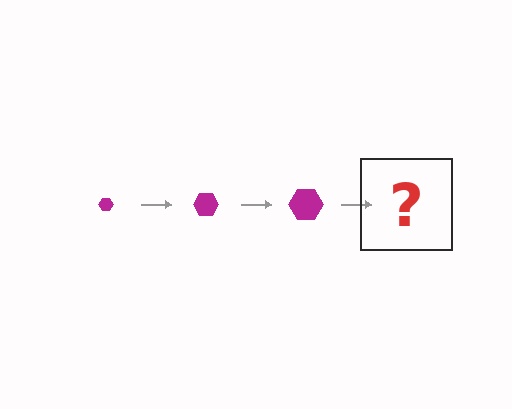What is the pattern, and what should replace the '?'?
The pattern is that the hexagon gets progressively larger each step. The '?' should be a magenta hexagon, larger than the previous one.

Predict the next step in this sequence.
The next step is a magenta hexagon, larger than the previous one.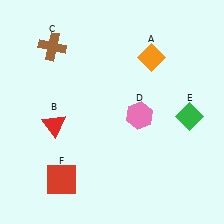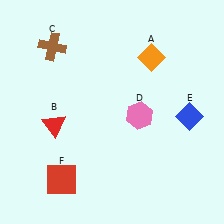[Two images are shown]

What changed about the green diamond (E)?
In Image 1, E is green. In Image 2, it changed to blue.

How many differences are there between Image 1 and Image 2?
There is 1 difference between the two images.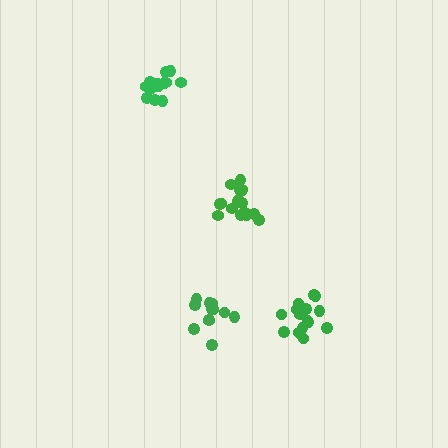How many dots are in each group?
Group 1: 16 dots, Group 2: 13 dots, Group 3: 12 dots, Group 4: 16 dots (57 total).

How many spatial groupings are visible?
There are 4 spatial groupings.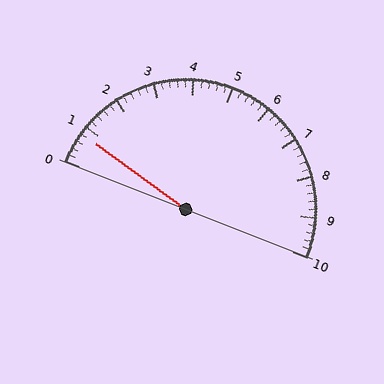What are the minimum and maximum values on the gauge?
The gauge ranges from 0 to 10.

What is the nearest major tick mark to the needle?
The nearest major tick mark is 1.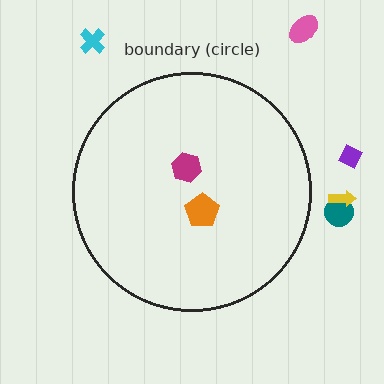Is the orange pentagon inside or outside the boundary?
Inside.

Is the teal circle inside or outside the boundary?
Outside.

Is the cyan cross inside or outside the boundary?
Outside.